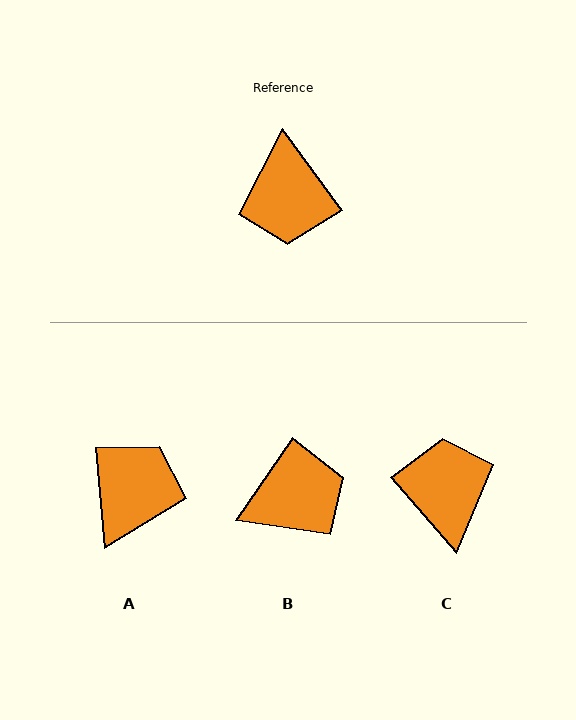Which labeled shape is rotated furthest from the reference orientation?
C, about 175 degrees away.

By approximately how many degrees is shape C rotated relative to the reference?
Approximately 175 degrees clockwise.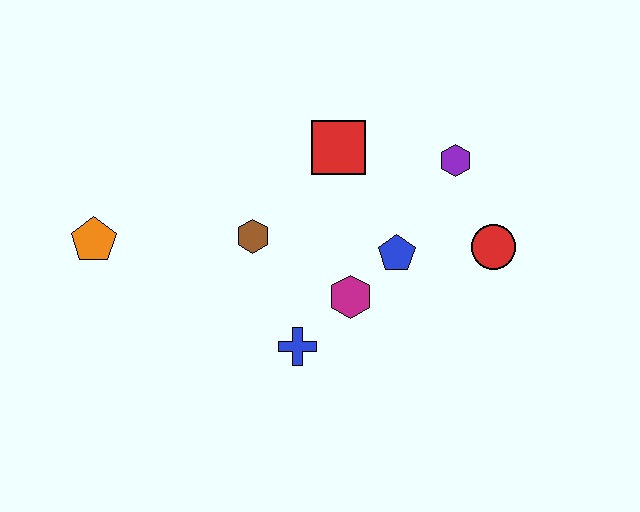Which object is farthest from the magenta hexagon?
The orange pentagon is farthest from the magenta hexagon.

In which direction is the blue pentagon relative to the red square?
The blue pentagon is below the red square.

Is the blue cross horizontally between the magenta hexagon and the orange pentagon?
Yes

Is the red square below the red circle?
No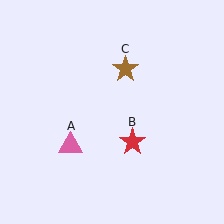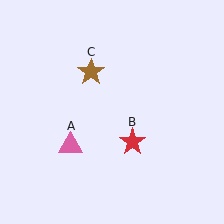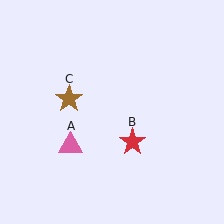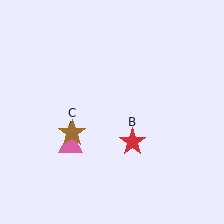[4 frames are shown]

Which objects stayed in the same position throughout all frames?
Pink triangle (object A) and red star (object B) remained stationary.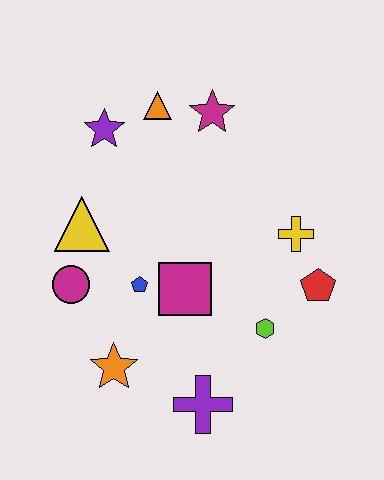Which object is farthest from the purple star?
The purple cross is farthest from the purple star.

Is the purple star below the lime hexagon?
No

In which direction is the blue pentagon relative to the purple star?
The blue pentagon is below the purple star.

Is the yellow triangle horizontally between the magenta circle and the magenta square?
Yes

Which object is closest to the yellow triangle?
The magenta circle is closest to the yellow triangle.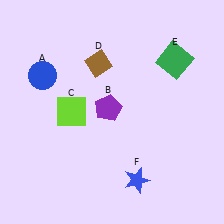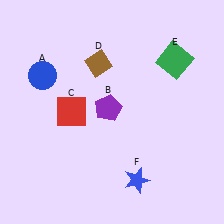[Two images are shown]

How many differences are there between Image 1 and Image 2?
There is 1 difference between the two images.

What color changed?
The square (C) changed from lime in Image 1 to red in Image 2.